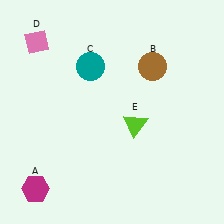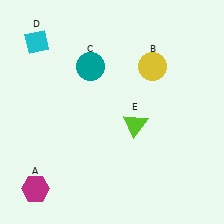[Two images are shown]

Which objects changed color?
B changed from brown to yellow. D changed from pink to cyan.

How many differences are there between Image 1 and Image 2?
There are 2 differences between the two images.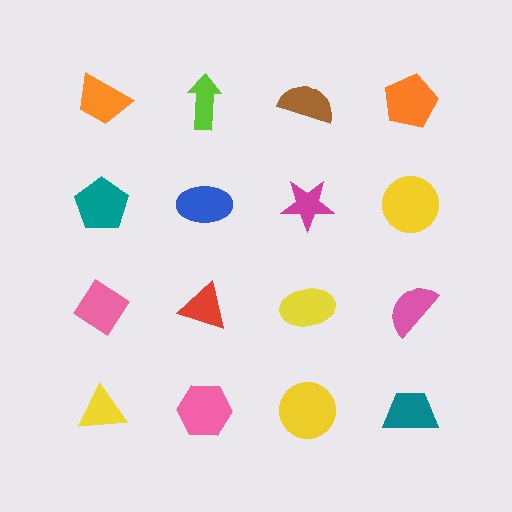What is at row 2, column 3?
A magenta star.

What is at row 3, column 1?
A pink diamond.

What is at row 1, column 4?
An orange pentagon.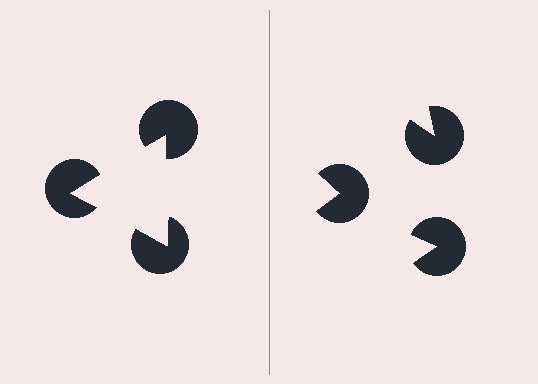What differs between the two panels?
The pac-man discs are positioned identically on both sides; only the wedge orientations differ. On the left they align to a triangle; on the right they are misaligned.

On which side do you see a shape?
An illusory triangle appears on the left side. On the right side the wedge cuts are rotated, so no coherent shape forms.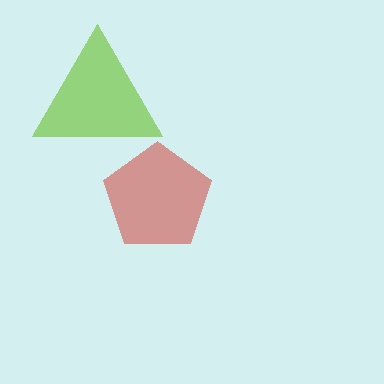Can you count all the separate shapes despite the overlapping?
Yes, there are 2 separate shapes.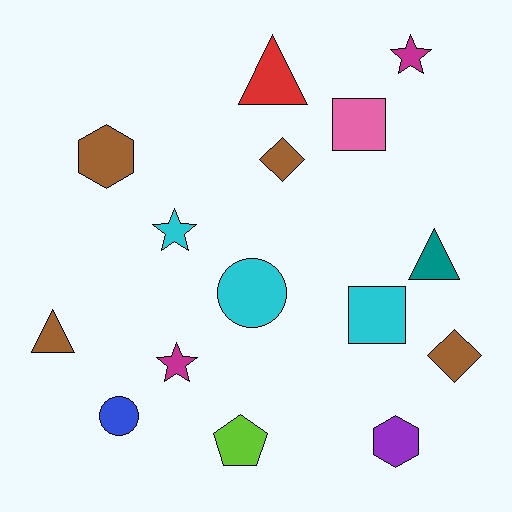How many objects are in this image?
There are 15 objects.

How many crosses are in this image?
There are no crosses.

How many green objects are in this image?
There are no green objects.